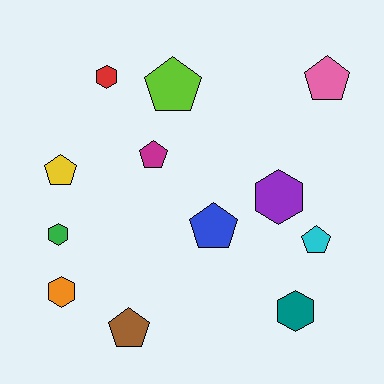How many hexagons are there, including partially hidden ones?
There are 5 hexagons.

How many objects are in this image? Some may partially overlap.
There are 12 objects.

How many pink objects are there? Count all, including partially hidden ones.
There is 1 pink object.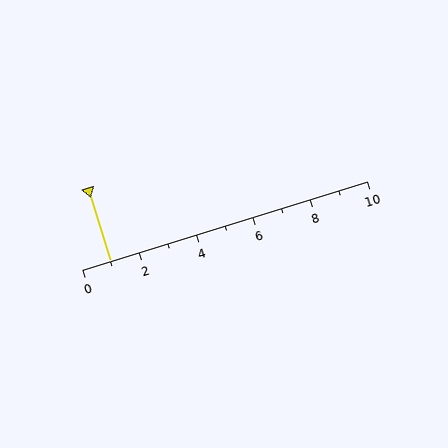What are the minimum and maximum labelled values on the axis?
The axis runs from 0 to 10.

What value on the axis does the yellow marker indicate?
The marker indicates approximately 1.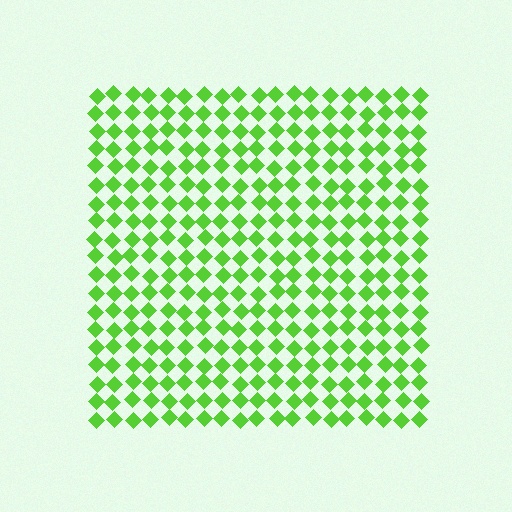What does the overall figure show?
The overall figure shows a square.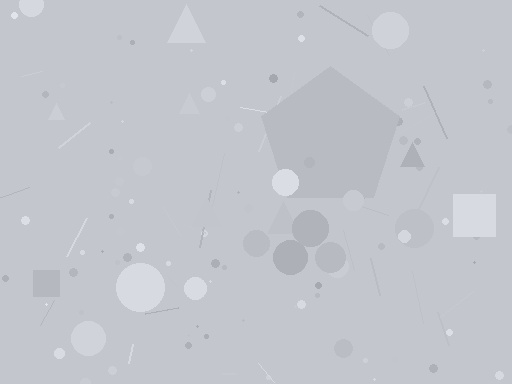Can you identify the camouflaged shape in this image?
The camouflaged shape is a pentagon.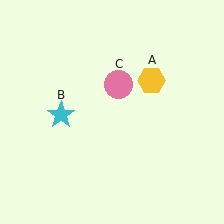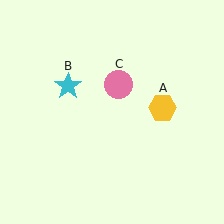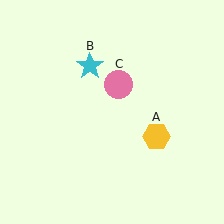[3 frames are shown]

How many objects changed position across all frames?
2 objects changed position: yellow hexagon (object A), cyan star (object B).